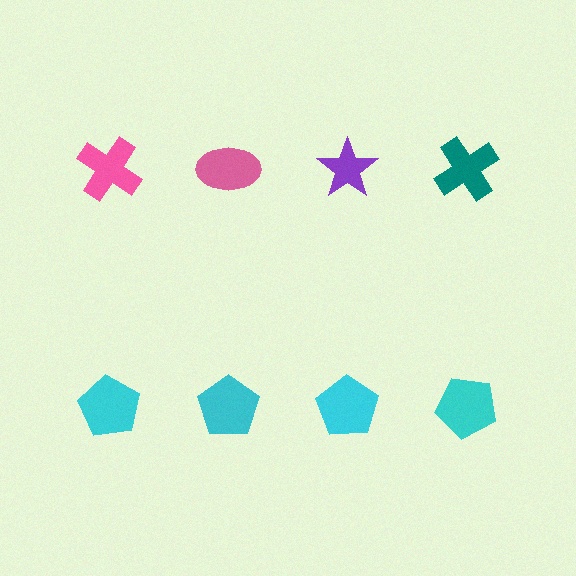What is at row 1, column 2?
A pink ellipse.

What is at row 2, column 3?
A cyan pentagon.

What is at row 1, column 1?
A pink cross.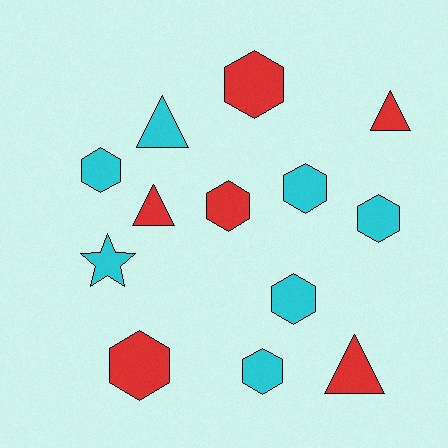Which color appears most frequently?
Cyan, with 7 objects.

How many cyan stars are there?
There is 1 cyan star.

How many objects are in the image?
There are 13 objects.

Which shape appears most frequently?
Hexagon, with 8 objects.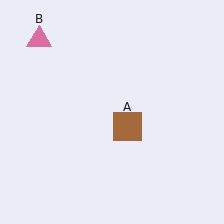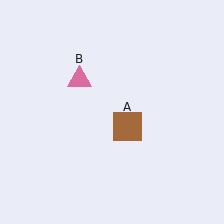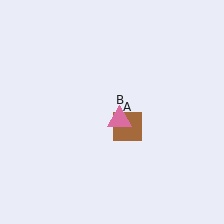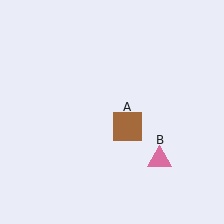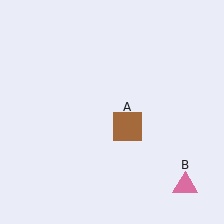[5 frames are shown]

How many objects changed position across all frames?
1 object changed position: pink triangle (object B).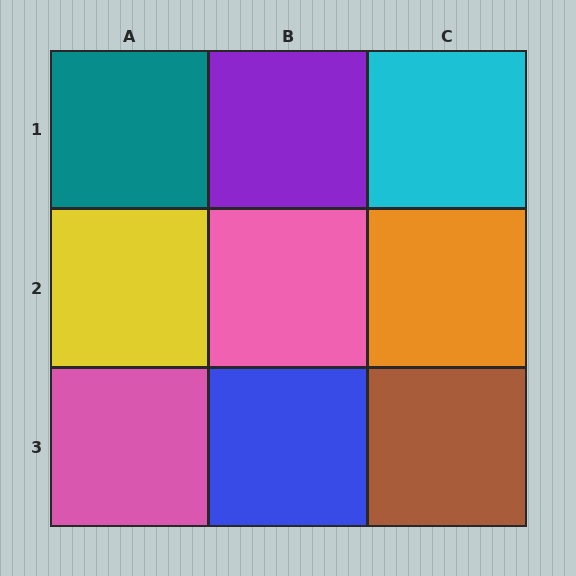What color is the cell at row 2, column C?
Orange.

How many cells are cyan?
1 cell is cyan.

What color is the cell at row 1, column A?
Teal.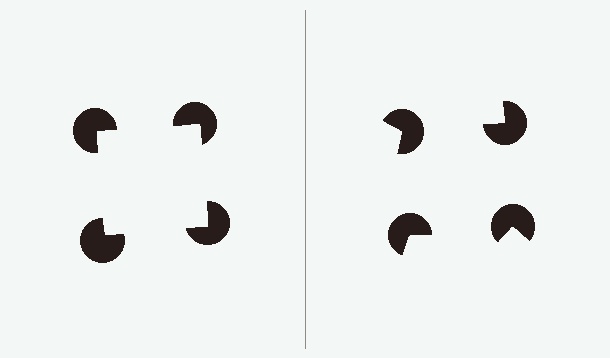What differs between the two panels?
The pac-man discs are positioned identically on both sides; only the wedge orientations differ. On the left they align to a square; on the right they are misaligned.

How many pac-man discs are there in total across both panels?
8 — 4 on each side.